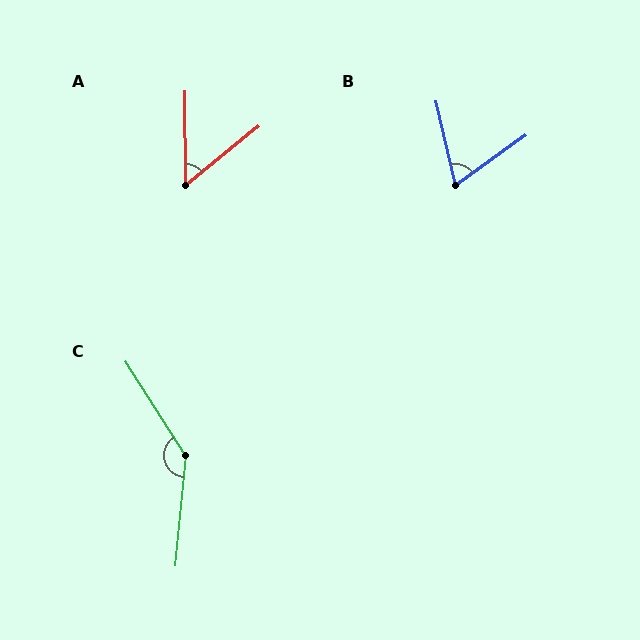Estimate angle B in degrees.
Approximately 68 degrees.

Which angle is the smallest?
A, at approximately 51 degrees.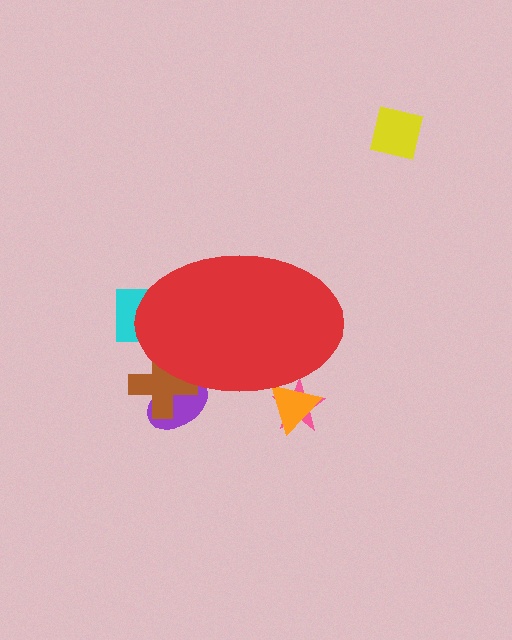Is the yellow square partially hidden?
No, the yellow square is fully visible.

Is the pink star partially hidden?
Yes, the pink star is partially hidden behind the red ellipse.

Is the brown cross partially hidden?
Yes, the brown cross is partially hidden behind the red ellipse.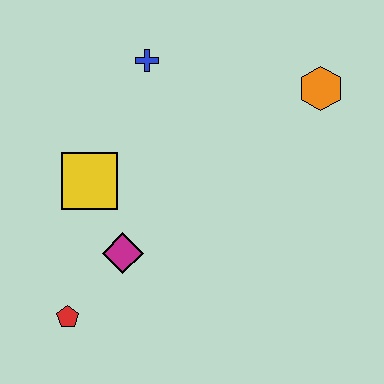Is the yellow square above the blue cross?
No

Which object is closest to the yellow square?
The magenta diamond is closest to the yellow square.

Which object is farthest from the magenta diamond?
The orange hexagon is farthest from the magenta diamond.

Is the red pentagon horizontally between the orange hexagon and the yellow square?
No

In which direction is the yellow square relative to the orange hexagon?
The yellow square is to the left of the orange hexagon.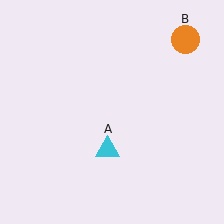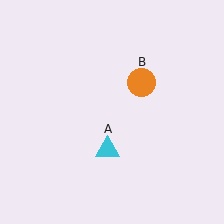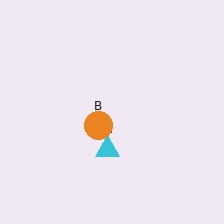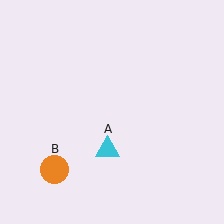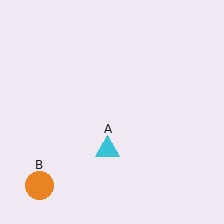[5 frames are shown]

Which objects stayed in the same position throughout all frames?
Cyan triangle (object A) remained stationary.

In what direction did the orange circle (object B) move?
The orange circle (object B) moved down and to the left.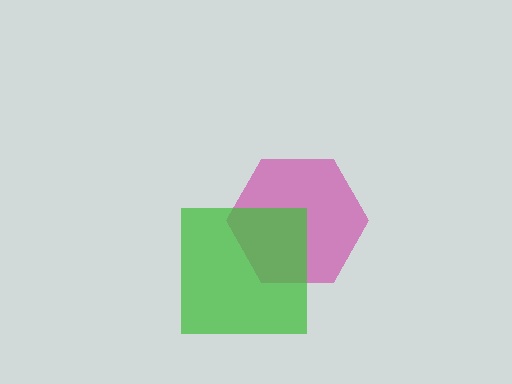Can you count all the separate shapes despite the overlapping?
Yes, there are 2 separate shapes.